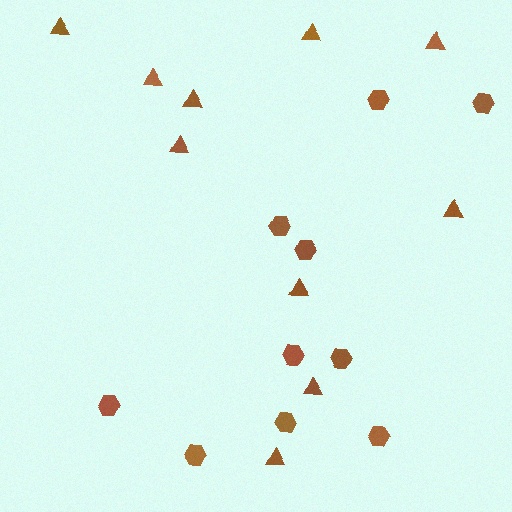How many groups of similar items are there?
There are 2 groups: one group of triangles (10) and one group of hexagons (10).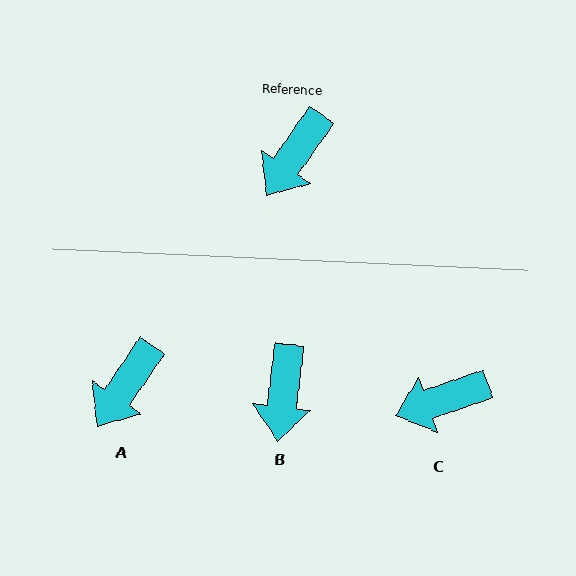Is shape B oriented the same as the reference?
No, it is off by about 27 degrees.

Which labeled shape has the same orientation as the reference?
A.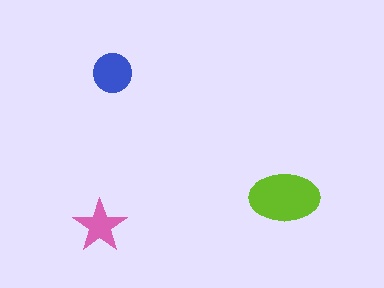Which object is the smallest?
The pink star.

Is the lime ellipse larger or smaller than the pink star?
Larger.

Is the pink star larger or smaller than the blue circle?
Smaller.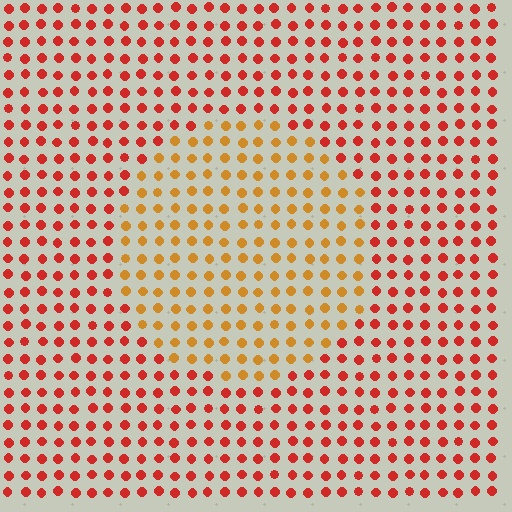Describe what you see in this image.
The image is filled with small red elements in a uniform arrangement. A circle-shaped region is visible where the elements are tinted to a slightly different hue, forming a subtle color boundary.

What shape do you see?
I see a circle.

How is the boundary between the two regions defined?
The boundary is defined purely by a slight shift in hue (about 35 degrees). Spacing, size, and orientation are identical on both sides.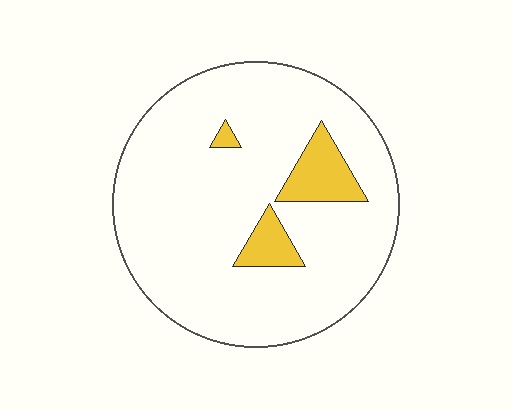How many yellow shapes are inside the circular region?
3.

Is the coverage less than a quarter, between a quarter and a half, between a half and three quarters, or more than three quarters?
Less than a quarter.